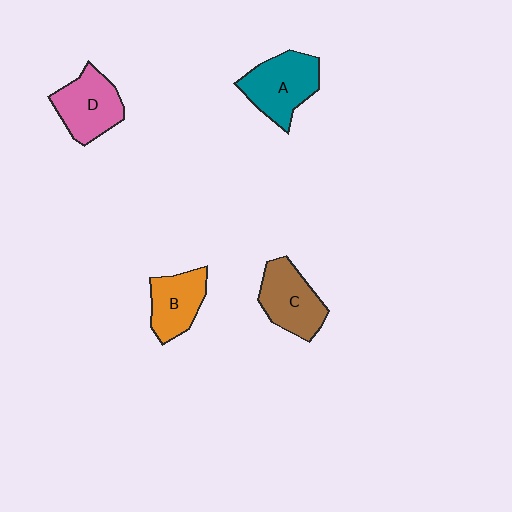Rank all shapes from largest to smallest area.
From largest to smallest: A (teal), D (pink), C (brown), B (orange).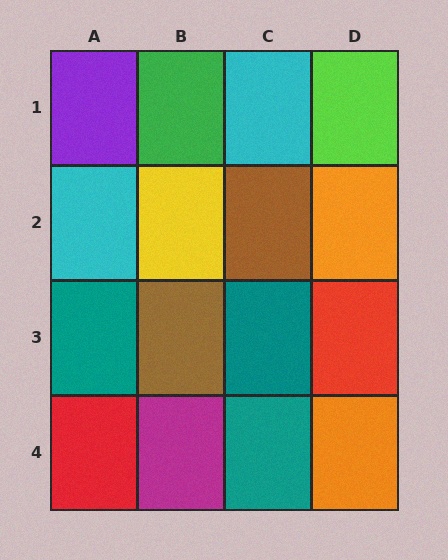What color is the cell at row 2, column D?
Orange.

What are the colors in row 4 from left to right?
Red, magenta, teal, orange.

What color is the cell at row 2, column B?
Yellow.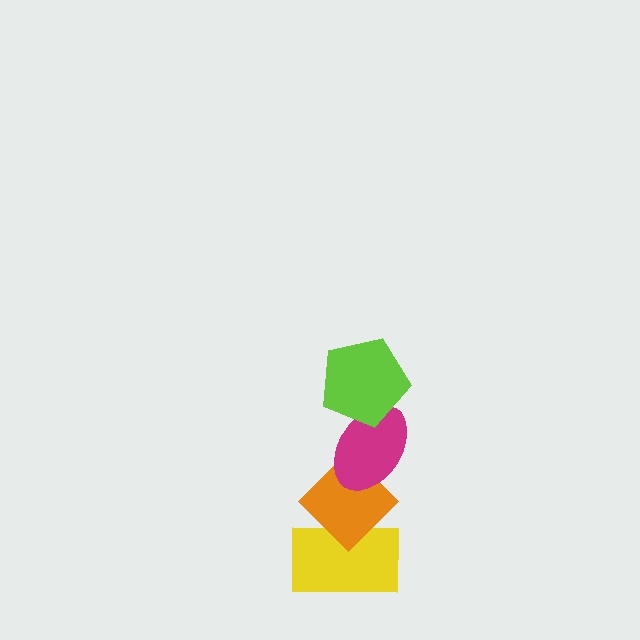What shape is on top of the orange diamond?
The magenta ellipse is on top of the orange diamond.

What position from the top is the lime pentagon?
The lime pentagon is 1st from the top.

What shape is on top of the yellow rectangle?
The orange diamond is on top of the yellow rectangle.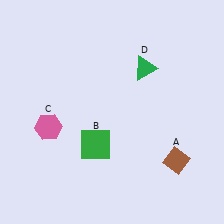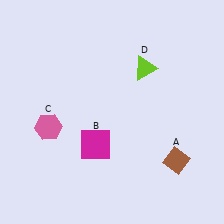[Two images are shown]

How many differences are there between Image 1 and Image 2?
There are 2 differences between the two images.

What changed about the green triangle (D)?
In Image 1, D is green. In Image 2, it changed to lime.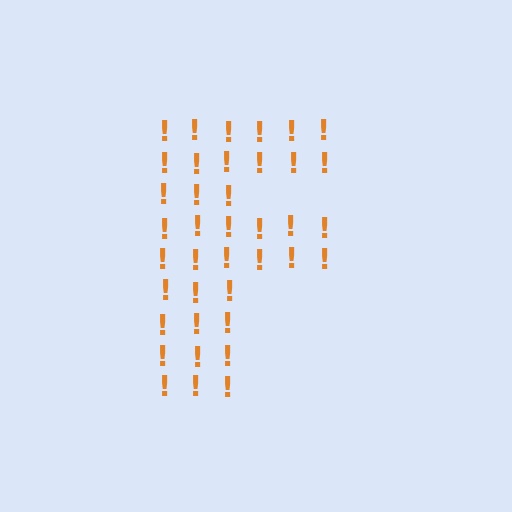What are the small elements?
The small elements are exclamation marks.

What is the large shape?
The large shape is the letter F.